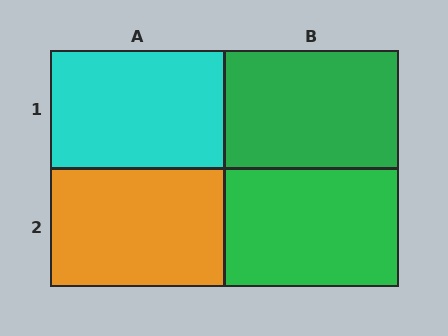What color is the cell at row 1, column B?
Green.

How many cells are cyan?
1 cell is cyan.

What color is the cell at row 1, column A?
Cyan.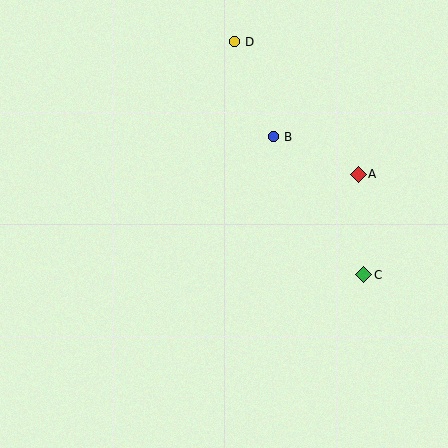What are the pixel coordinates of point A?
Point A is at (358, 174).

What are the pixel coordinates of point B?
Point B is at (274, 137).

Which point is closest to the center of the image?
Point B at (274, 137) is closest to the center.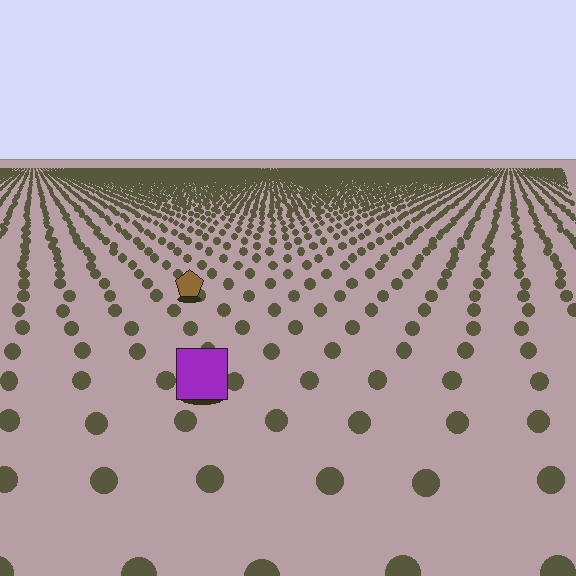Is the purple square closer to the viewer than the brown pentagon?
Yes. The purple square is closer — you can tell from the texture gradient: the ground texture is coarser near it.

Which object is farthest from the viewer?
The brown pentagon is farthest from the viewer. It appears smaller and the ground texture around it is denser.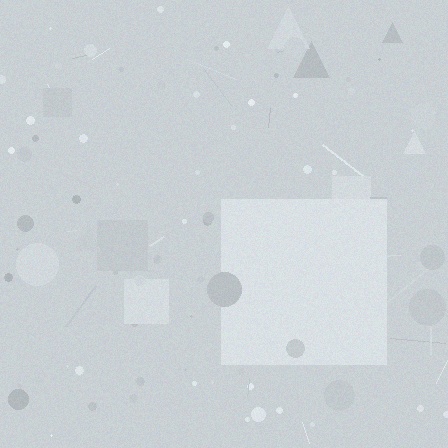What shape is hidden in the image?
A square is hidden in the image.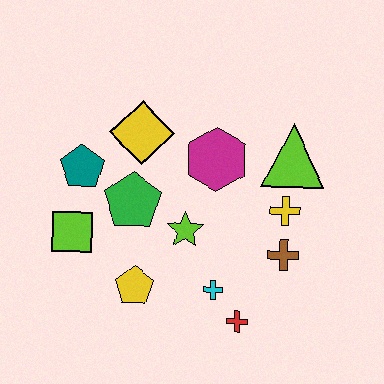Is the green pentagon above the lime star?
Yes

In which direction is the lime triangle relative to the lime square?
The lime triangle is to the right of the lime square.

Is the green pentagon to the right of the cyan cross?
No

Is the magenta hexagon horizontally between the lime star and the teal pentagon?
No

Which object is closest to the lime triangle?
The yellow cross is closest to the lime triangle.